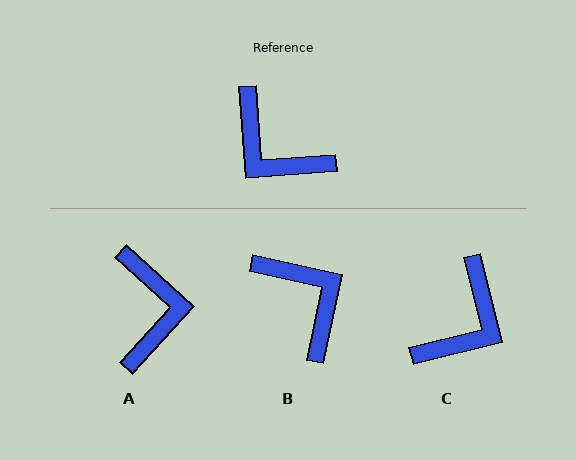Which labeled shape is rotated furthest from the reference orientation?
B, about 163 degrees away.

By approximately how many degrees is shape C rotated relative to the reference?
Approximately 100 degrees counter-clockwise.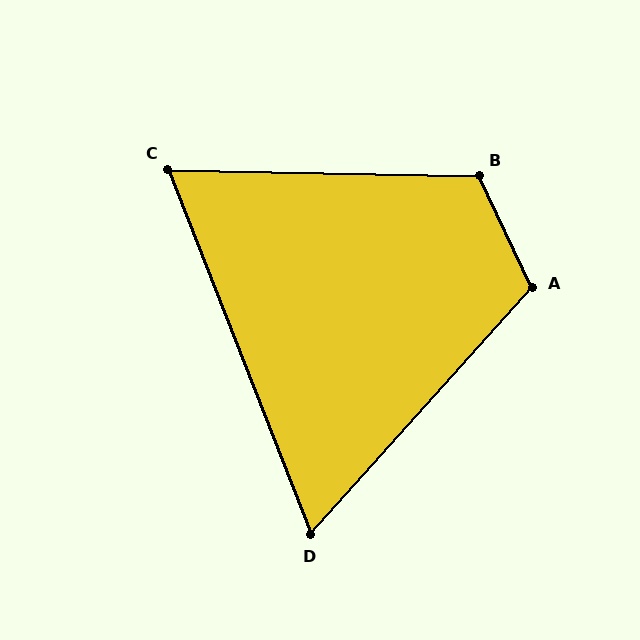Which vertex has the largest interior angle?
B, at approximately 117 degrees.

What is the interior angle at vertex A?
Approximately 113 degrees (obtuse).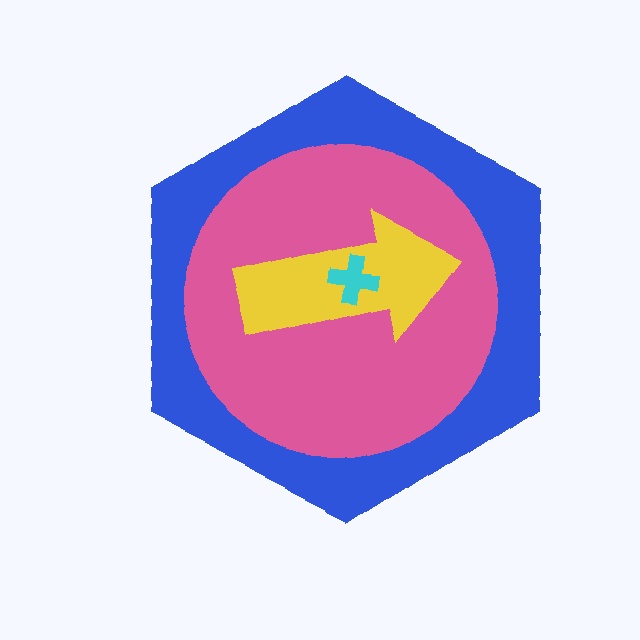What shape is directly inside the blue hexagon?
The pink circle.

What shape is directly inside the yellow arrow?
The cyan cross.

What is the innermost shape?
The cyan cross.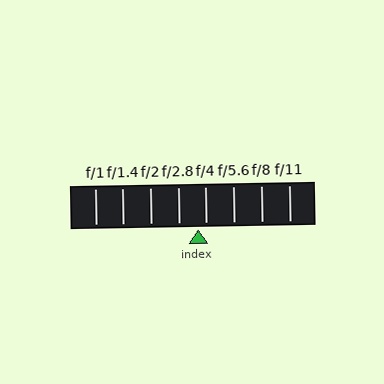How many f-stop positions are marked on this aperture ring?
There are 8 f-stop positions marked.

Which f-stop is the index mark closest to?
The index mark is closest to f/4.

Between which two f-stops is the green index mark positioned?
The index mark is between f/2.8 and f/4.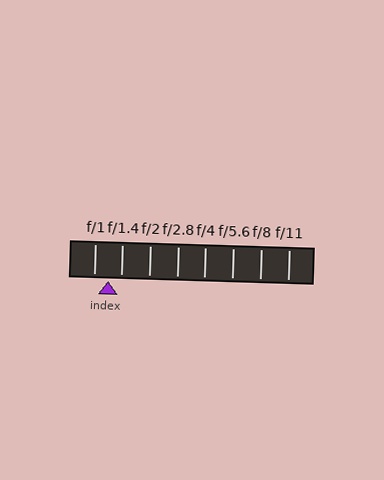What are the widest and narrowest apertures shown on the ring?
The widest aperture shown is f/1 and the narrowest is f/11.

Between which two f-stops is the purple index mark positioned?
The index mark is between f/1 and f/1.4.